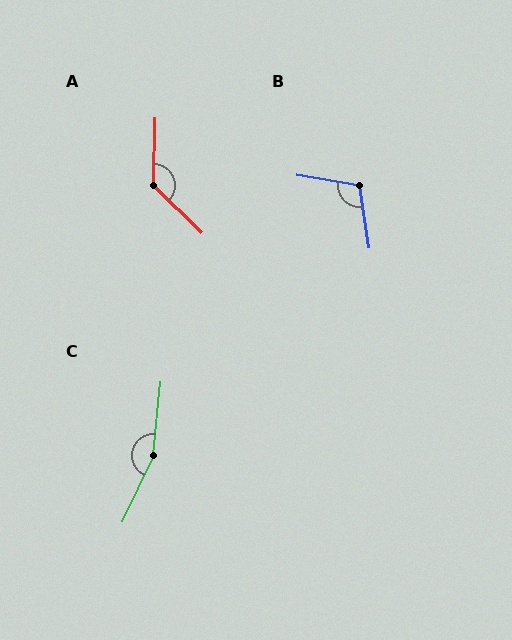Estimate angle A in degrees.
Approximately 134 degrees.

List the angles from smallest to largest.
B (109°), A (134°), C (160°).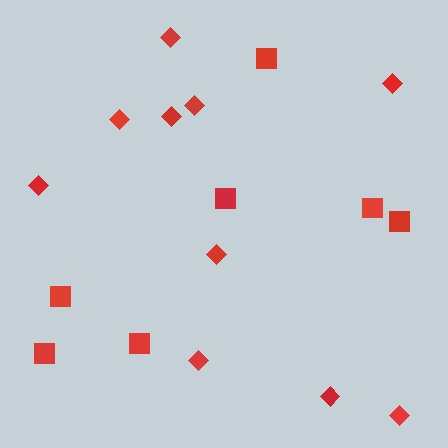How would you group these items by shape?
There are 2 groups: one group of squares (7) and one group of diamonds (10).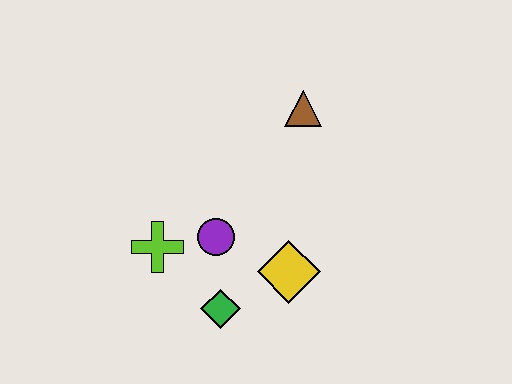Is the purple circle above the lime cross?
Yes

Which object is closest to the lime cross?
The purple circle is closest to the lime cross.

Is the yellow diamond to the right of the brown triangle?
No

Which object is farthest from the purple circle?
The brown triangle is farthest from the purple circle.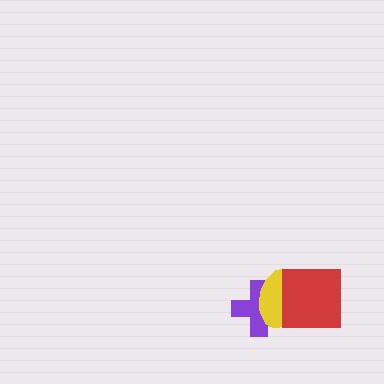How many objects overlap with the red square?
1 object overlaps with the red square.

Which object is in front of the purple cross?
The yellow ellipse is in front of the purple cross.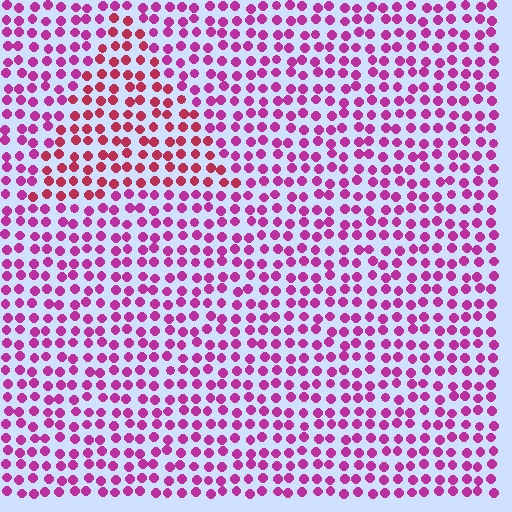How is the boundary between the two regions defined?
The boundary is defined purely by a slight shift in hue (about 32 degrees). Spacing, size, and orientation are identical on both sides.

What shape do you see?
I see a triangle.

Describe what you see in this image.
The image is filled with small magenta elements in a uniform arrangement. A triangle-shaped region is visible where the elements are tinted to a slightly different hue, forming a subtle color boundary.